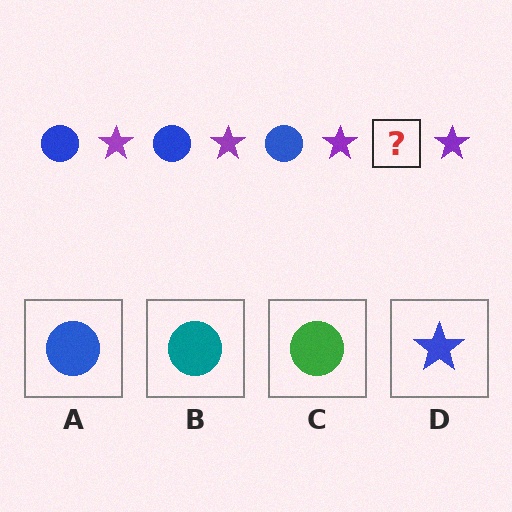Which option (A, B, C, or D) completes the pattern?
A.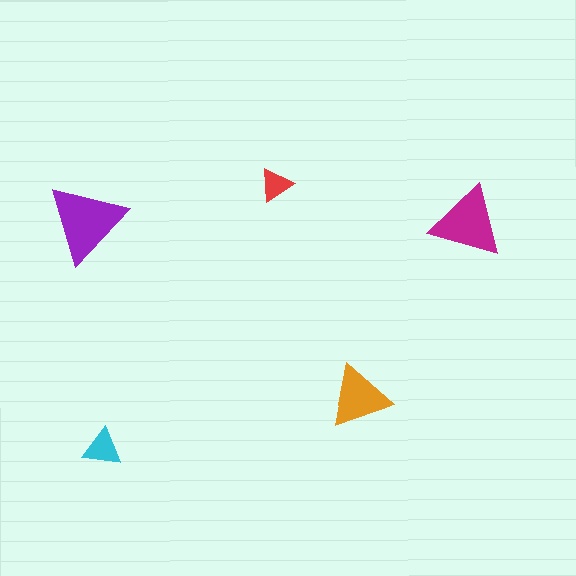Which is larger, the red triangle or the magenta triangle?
The magenta one.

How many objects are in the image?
There are 5 objects in the image.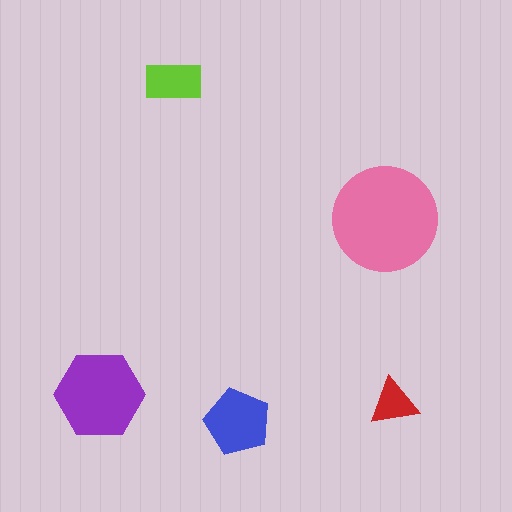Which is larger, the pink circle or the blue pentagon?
The pink circle.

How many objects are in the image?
There are 5 objects in the image.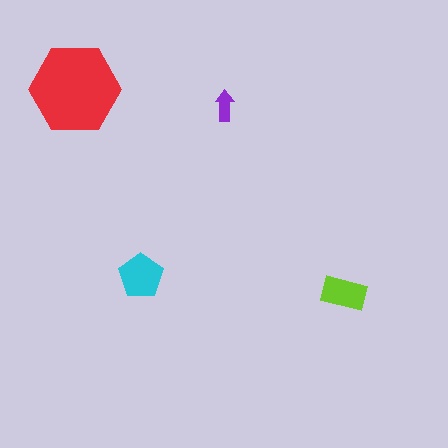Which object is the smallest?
The purple arrow.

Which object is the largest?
The red hexagon.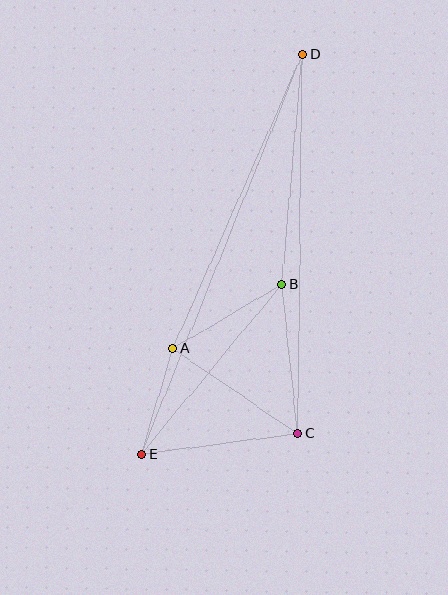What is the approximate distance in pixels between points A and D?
The distance between A and D is approximately 321 pixels.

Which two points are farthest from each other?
Points D and E are farthest from each other.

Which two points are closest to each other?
Points A and E are closest to each other.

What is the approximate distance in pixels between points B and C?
The distance between B and C is approximately 150 pixels.